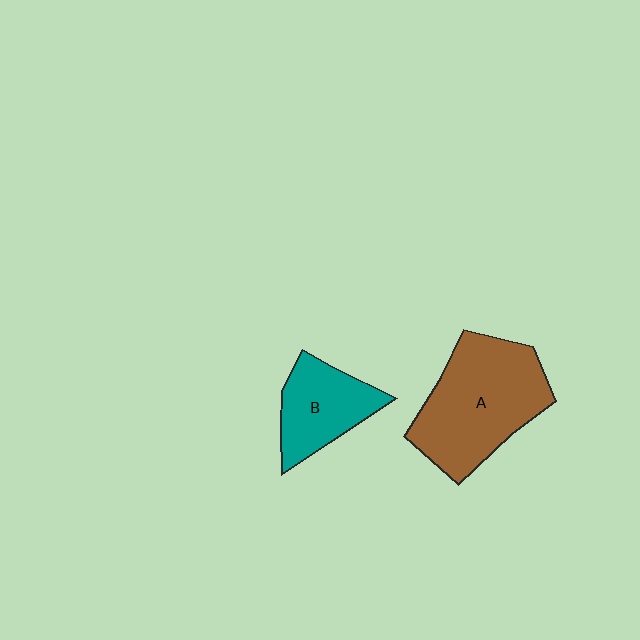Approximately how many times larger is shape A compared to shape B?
Approximately 1.8 times.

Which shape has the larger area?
Shape A (brown).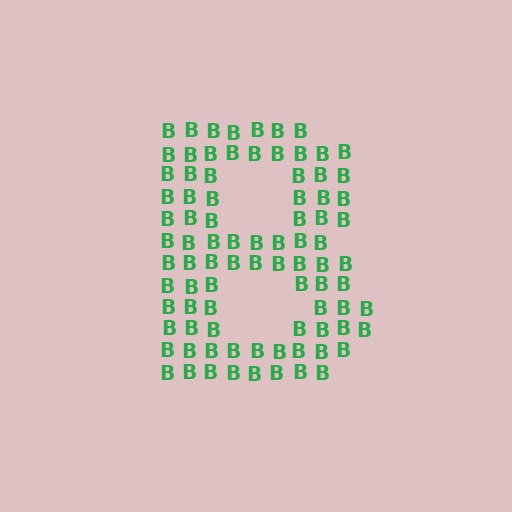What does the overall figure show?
The overall figure shows the letter B.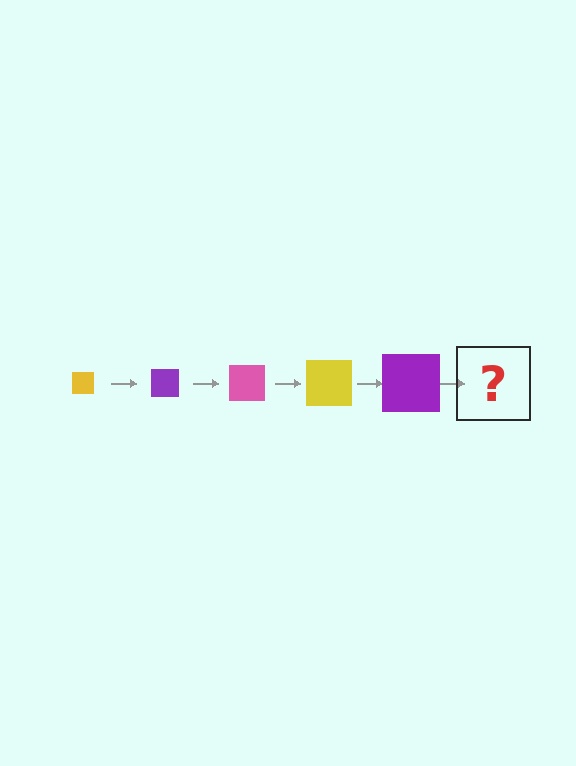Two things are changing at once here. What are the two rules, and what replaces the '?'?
The two rules are that the square grows larger each step and the color cycles through yellow, purple, and pink. The '?' should be a pink square, larger than the previous one.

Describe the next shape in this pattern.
It should be a pink square, larger than the previous one.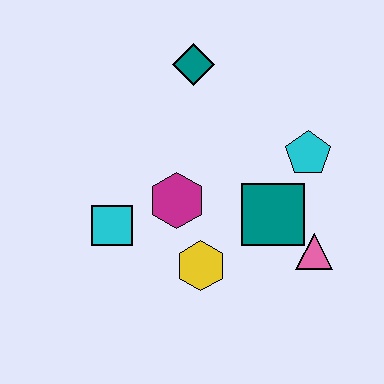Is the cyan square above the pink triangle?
Yes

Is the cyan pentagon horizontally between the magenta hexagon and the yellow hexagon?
No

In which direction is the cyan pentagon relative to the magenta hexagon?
The cyan pentagon is to the right of the magenta hexagon.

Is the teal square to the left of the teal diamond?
No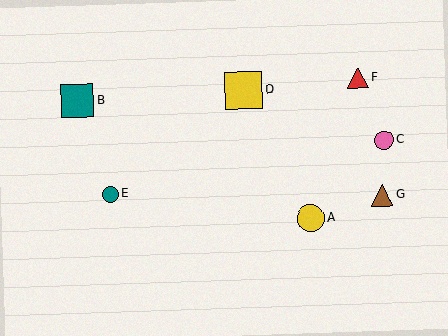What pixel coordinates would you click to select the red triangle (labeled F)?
Click at (358, 78) to select the red triangle F.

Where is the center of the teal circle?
The center of the teal circle is at (110, 194).